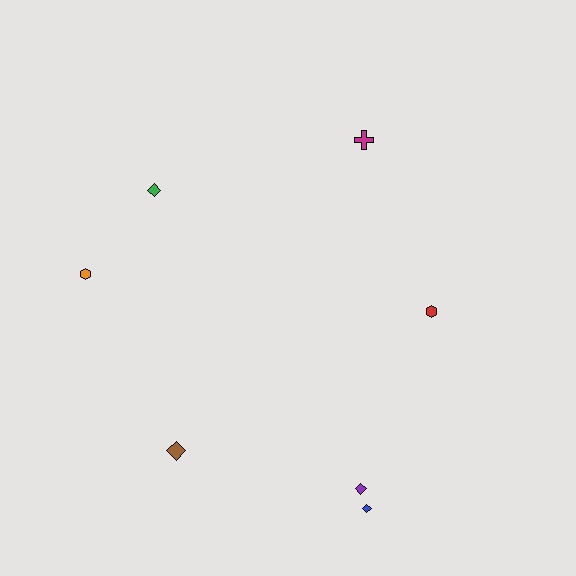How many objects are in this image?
There are 7 objects.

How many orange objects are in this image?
There is 1 orange object.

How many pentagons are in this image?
There are no pentagons.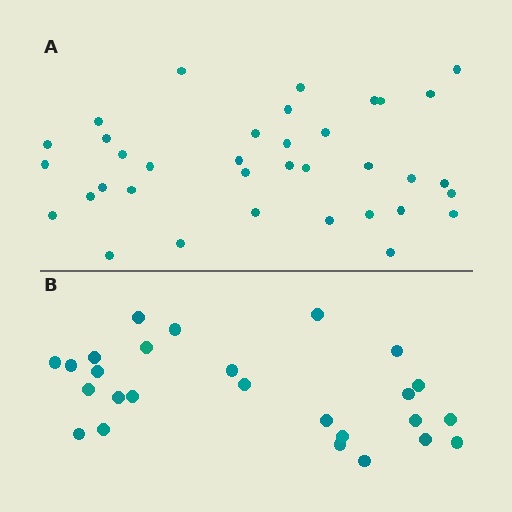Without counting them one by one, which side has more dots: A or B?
Region A (the top region) has more dots.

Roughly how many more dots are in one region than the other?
Region A has roughly 10 or so more dots than region B.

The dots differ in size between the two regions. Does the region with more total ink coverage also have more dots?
No. Region B has more total ink coverage because its dots are larger, but region A actually contains more individual dots. Total area can be misleading — the number of items is what matters here.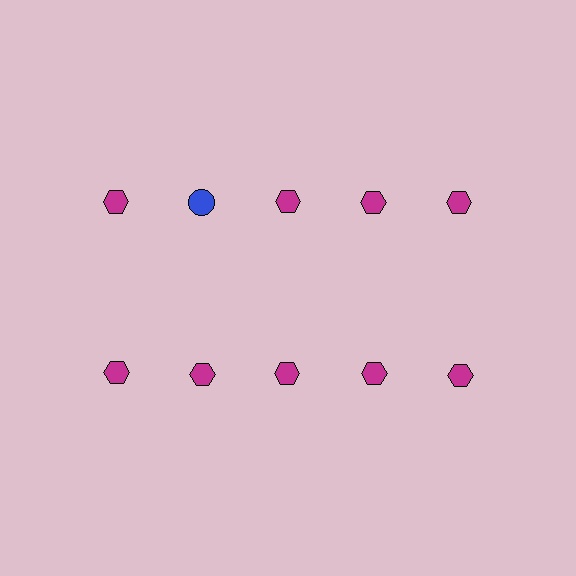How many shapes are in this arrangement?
There are 10 shapes arranged in a grid pattern.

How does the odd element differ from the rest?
It differs in both color (blue instead of magenta) and shape (circle instead of hexagon).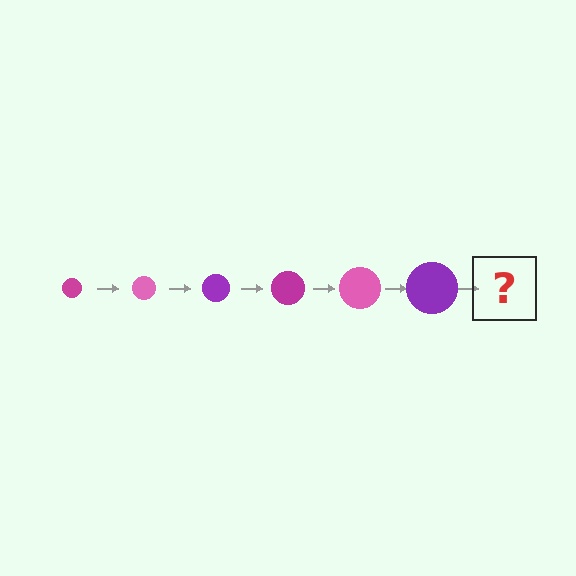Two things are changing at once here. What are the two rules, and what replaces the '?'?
The two rules are that the circle grows larger each step and the color cycles through magenta, pink, and purple. The '?' should be a magenta circle, larger than the previous one.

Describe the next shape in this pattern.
It should be a magenta circle, larger than the previous one.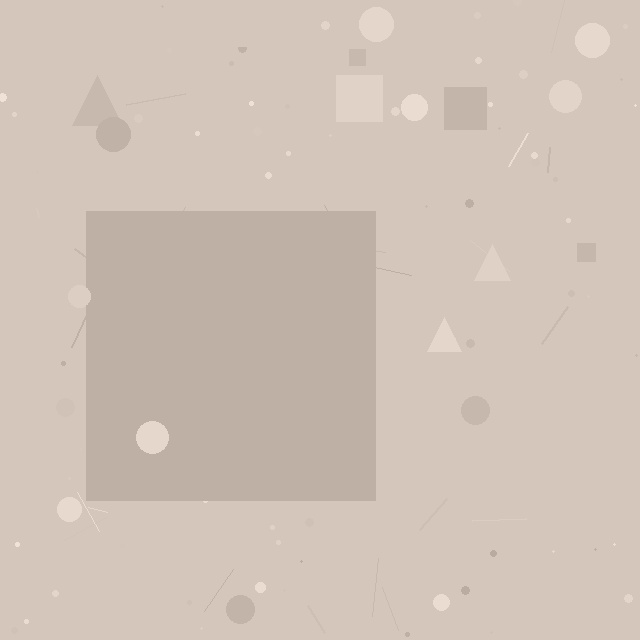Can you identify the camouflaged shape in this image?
The camouflaged shape is a square.